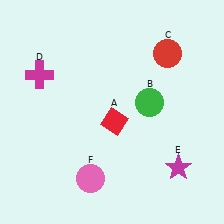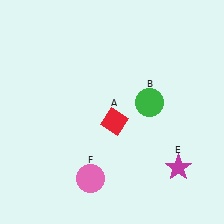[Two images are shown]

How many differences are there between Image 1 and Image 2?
There are 2 differences between the two images.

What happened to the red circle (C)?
The red circle (C) was removed in Image 2. It was in the top-right area of Image 1.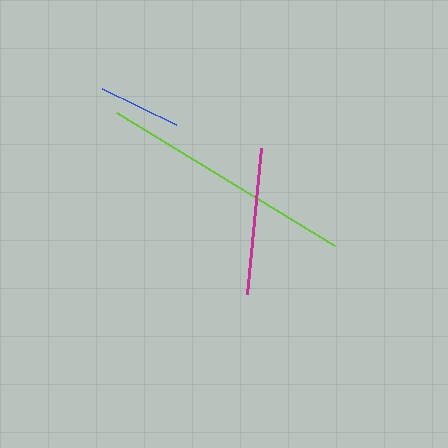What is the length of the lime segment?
The lime segment is approximately 255 pixels long.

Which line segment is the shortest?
The blue line is the shortest at approximately 83 pixels.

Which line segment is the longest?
The lime line is the longest at approximately 255 pixels.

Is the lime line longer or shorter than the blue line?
The lime line is longer than the blue line.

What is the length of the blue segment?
The blue segment is approximately 83 pixels long.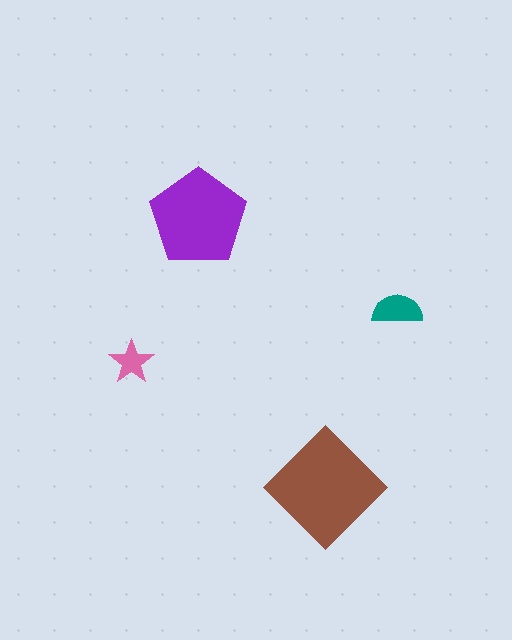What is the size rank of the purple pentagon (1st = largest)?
2nd.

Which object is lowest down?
The brown diamond is bottommost.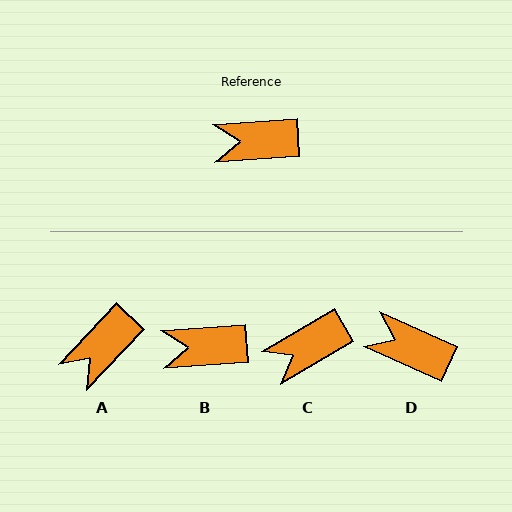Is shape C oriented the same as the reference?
No, it is off by about 26 degrees.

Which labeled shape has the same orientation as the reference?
B.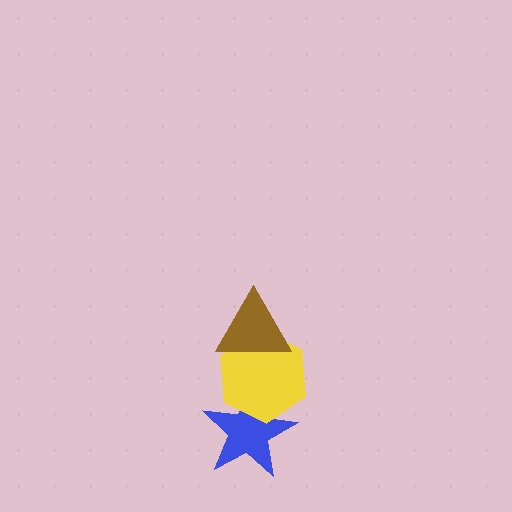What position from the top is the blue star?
The blue star is 3rd from the top.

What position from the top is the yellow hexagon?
The yellow hexagon is 2nd from the top.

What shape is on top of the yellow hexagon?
The brown triangle is on top of the yellow hexagon.